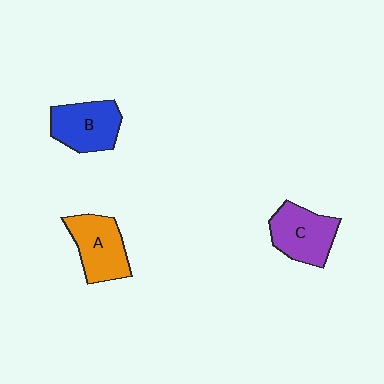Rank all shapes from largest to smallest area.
From largest to smallest: C (purple), A (orange), B (blue).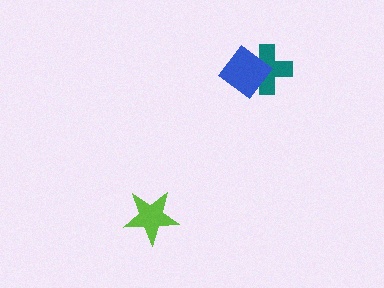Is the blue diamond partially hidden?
No, no other shape covers it.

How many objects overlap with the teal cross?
1 object overlaps with the teal cross.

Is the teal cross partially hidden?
Yes, it is partially covered by another shape.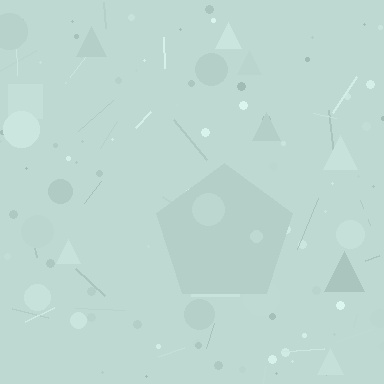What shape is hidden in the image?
A pentagon is hidden in the image.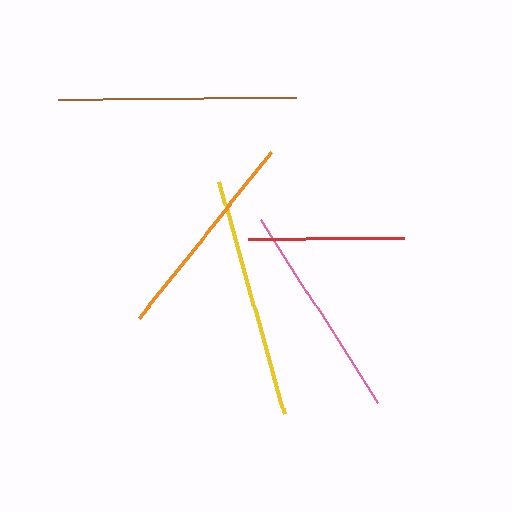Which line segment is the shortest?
The red line is the shortest at approximately 156 pixels.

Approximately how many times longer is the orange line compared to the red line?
The orange line is approximately 1.4 times the length of the red line.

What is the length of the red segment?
The red segment is approximately 156 pixels long.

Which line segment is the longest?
The yellow line is the longest at approximately 240 pixels.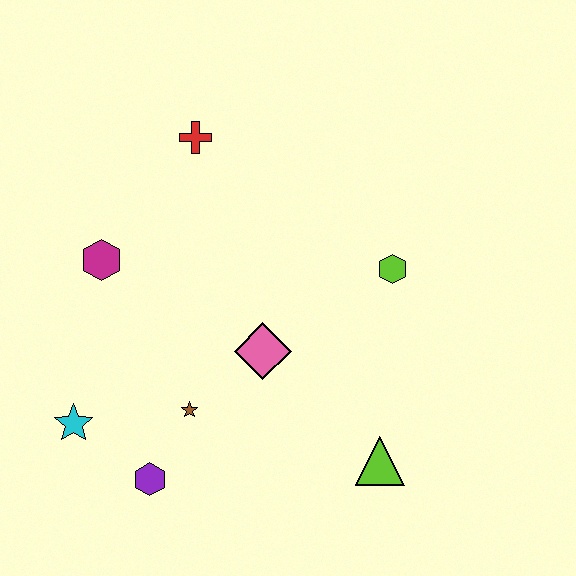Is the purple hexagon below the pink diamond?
Yes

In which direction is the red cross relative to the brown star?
The red cross is above the brown star.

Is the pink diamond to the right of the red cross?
Yes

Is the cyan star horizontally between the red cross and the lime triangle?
No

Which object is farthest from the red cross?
The lime triangle is farthest from the red cross.